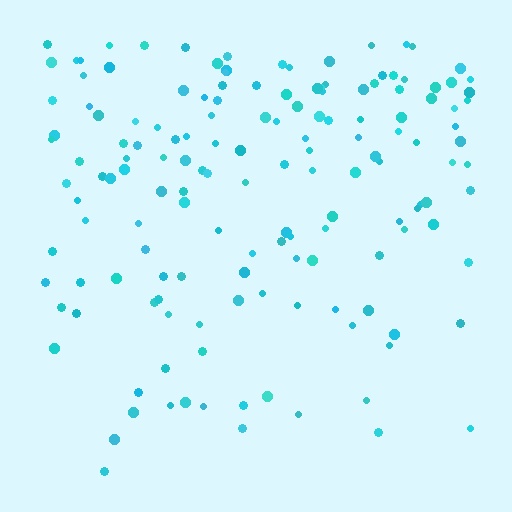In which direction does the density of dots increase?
From bottom to top, with the top side densest.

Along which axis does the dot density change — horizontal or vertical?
Vertical.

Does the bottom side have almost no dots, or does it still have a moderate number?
Still a moderate number, just noticeably fewer than the top.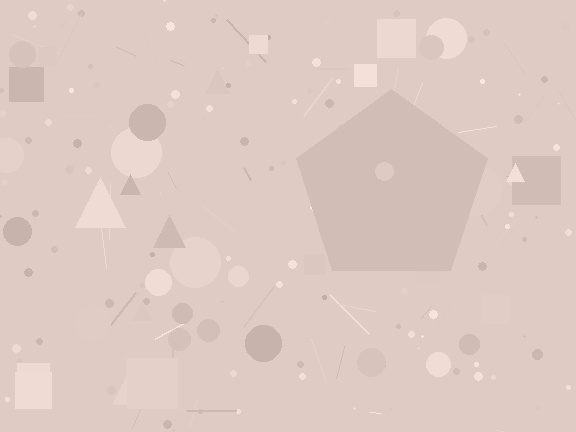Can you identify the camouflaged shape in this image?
The camouflaged shape is a pentagon.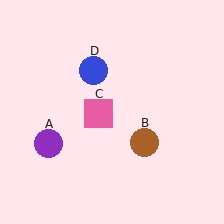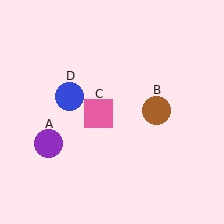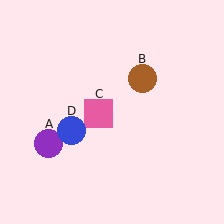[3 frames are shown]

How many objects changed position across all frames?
2 objects changed position: brown circle (object B), blue circle (object D).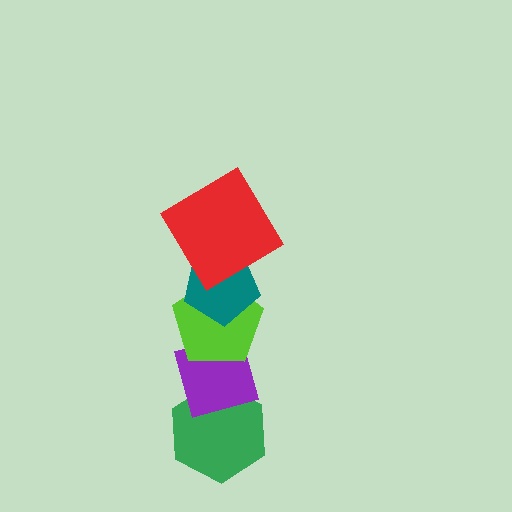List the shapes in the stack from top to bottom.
From top to bottom: the red diamond, the teal pentagon, the lime pentagon, the purple diamond, the green hexagon.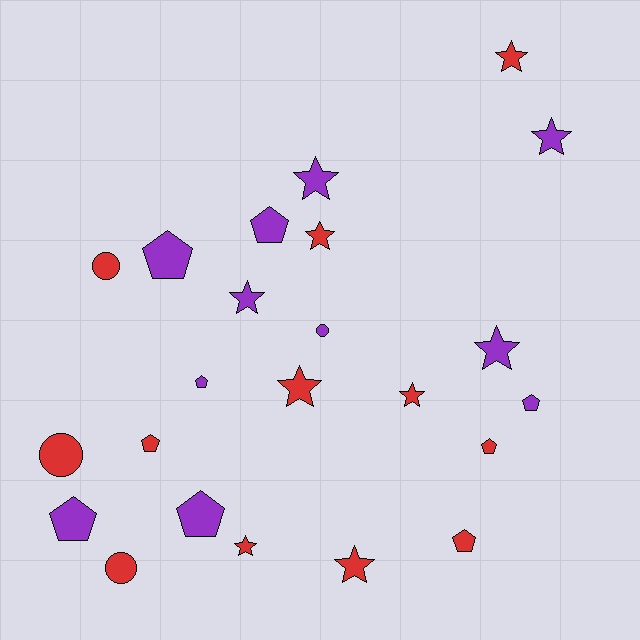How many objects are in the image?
There are 23 objects.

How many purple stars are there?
There are 4 purple stars.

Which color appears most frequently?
Red, with 12 objects.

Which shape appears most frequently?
Star, with 10 objects.